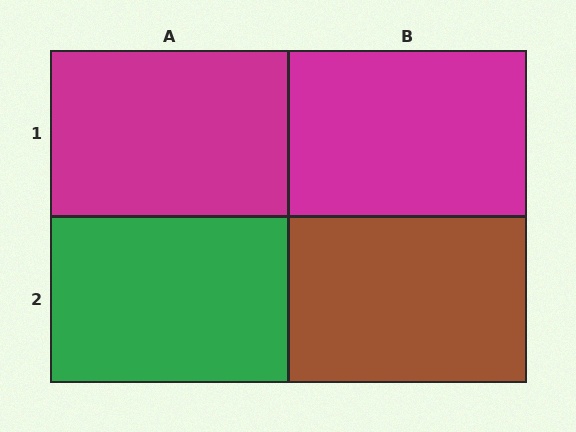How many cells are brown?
1 cell is brown.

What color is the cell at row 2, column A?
Green.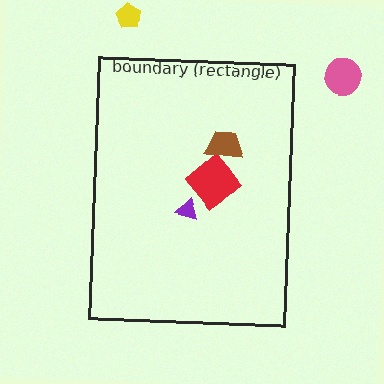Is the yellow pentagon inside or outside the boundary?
Outside.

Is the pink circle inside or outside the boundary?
Outside.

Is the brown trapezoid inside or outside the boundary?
Inside.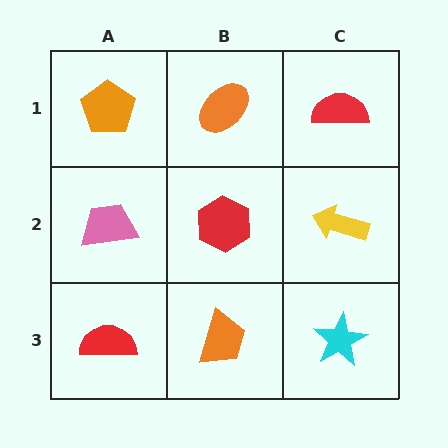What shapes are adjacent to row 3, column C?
A yellow arrow (row 2, column C), an orange trapezoid (row 3, column B).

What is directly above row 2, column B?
An orange ellipse.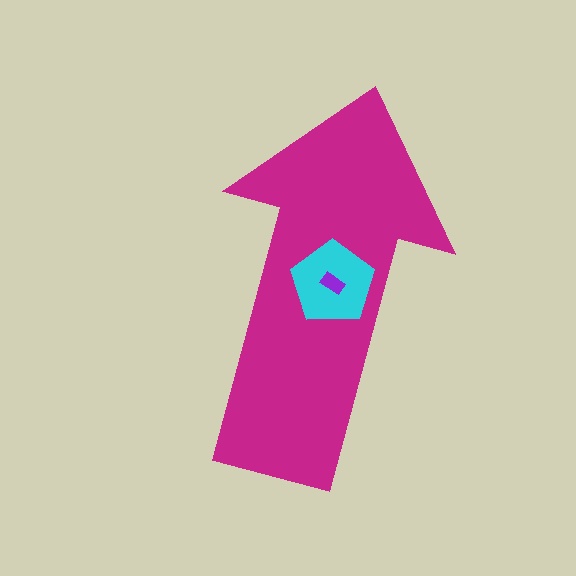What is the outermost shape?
The magenta arrow.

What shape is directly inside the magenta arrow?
The cyan pentagon.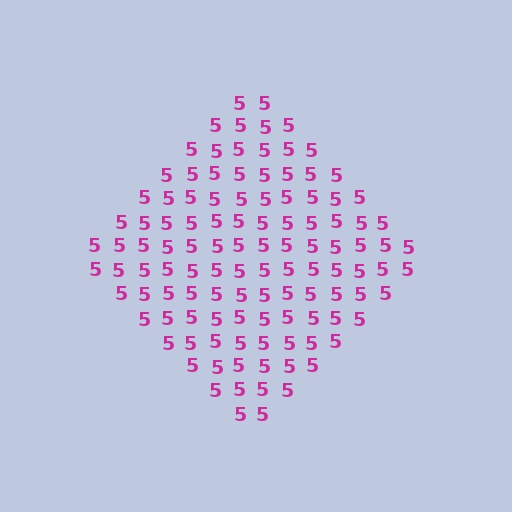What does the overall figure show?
The overall figure shows a diamond.